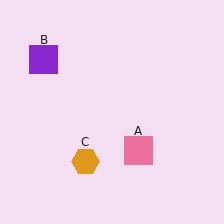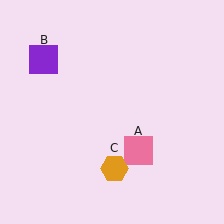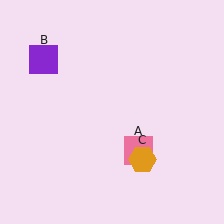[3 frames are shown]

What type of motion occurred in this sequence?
The orange hexagon (object C) rotated counterclockwise around the center of the scene.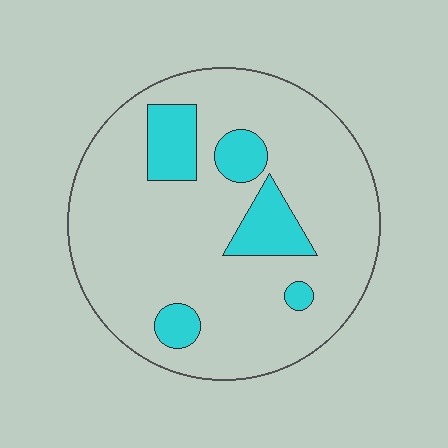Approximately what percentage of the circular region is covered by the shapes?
Approximately 15%.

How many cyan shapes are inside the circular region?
5.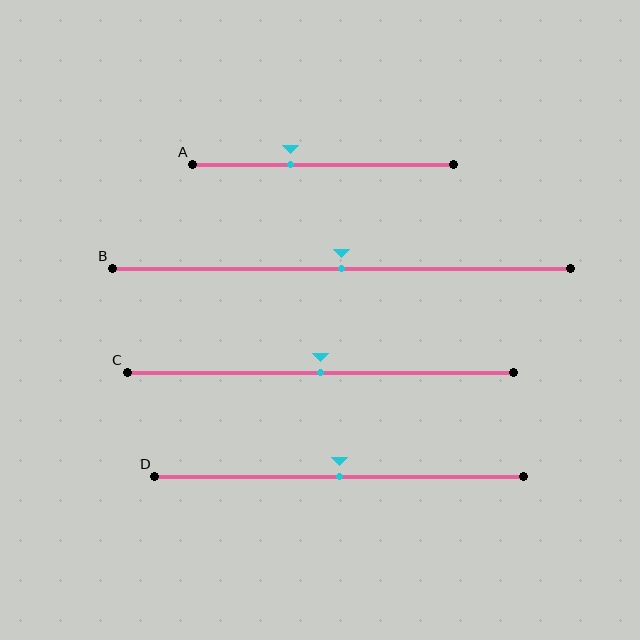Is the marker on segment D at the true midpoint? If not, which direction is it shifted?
Yes, the marker on segment D is at the true midpoint.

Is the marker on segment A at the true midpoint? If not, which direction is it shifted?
No, the marker on segment A is shifted to the left by about 13% of the segment length.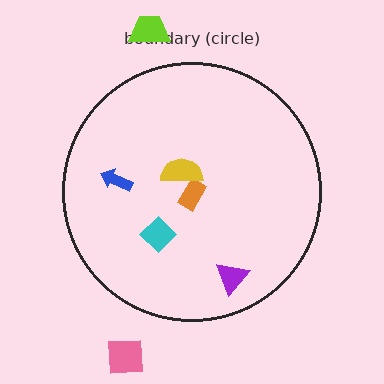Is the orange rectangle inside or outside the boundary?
Inside.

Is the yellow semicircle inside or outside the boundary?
Inside.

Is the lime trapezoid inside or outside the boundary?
Outside.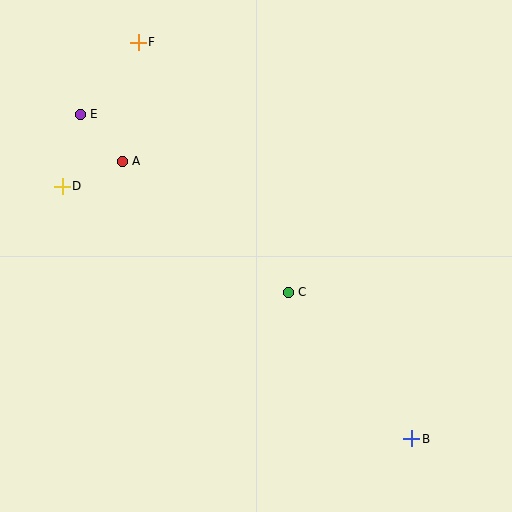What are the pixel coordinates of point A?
Point A is at (122, 161).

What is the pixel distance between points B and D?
The distance between B and D is 431 pixels.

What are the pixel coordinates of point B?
Point B is at (412, 439).